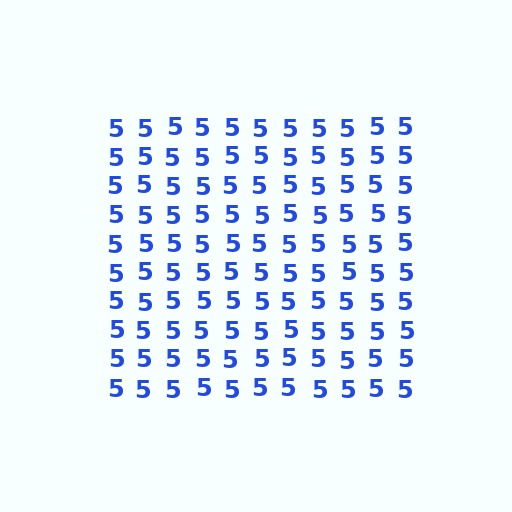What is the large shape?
The large shape is a square.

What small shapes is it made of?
It is made of small digit 5's.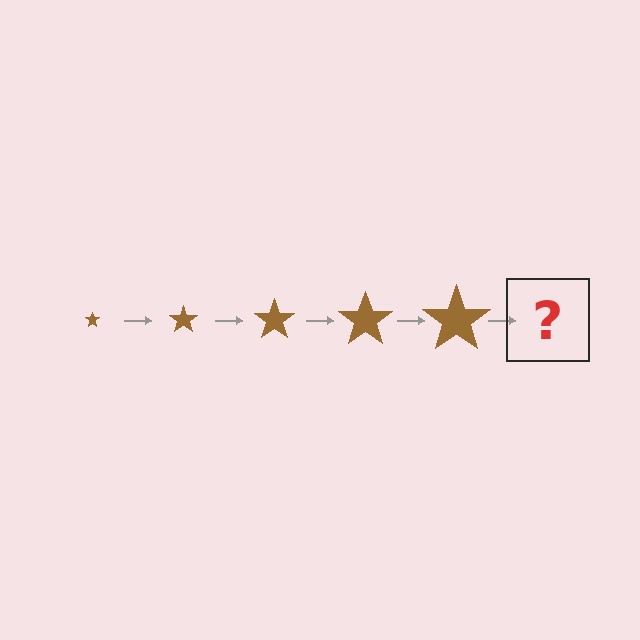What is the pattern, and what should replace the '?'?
The pattern is that the star gets progressively larger each step. The '?' should be a brown star, larger than the previous one.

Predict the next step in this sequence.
The next step is a brown star, larger than the previous one.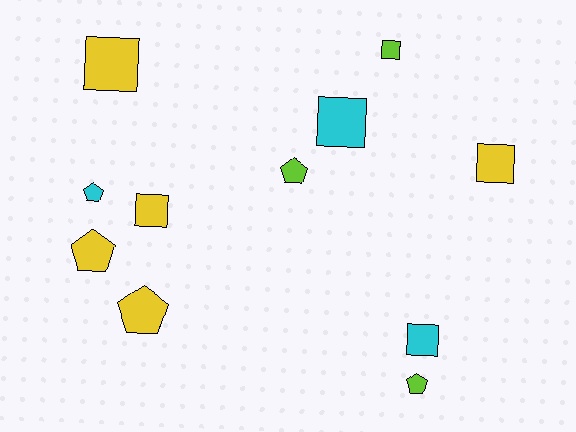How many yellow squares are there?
There are 3 yellow squares.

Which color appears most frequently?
Yellow, with 5 objects.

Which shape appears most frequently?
Square, with 6 objects.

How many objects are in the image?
There are 11 objects.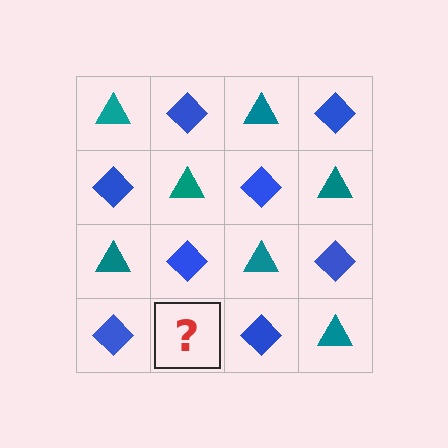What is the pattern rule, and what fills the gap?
The rule is that it alternates teal triangle and blue diamond in a checkerboard pattern. The gap should be filled with a teal triangle.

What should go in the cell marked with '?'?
The missing cell should contain a teal triangle.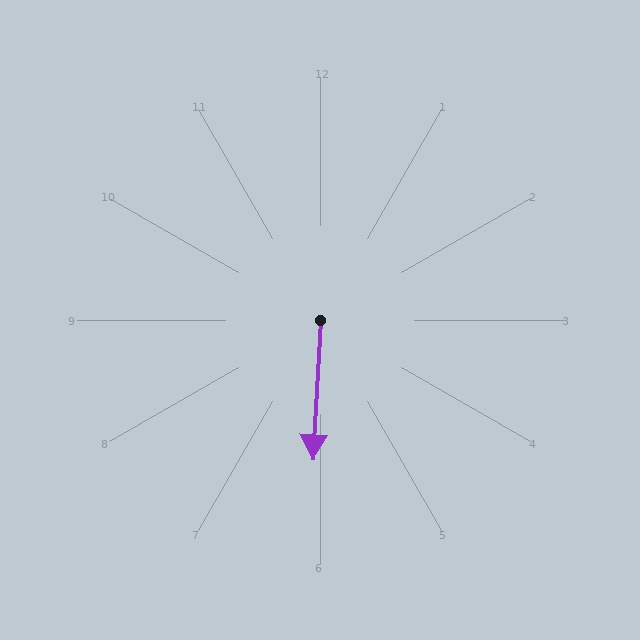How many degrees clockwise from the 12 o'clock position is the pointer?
Approximately 183 degrees.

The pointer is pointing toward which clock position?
Roughly 6 o'clock.